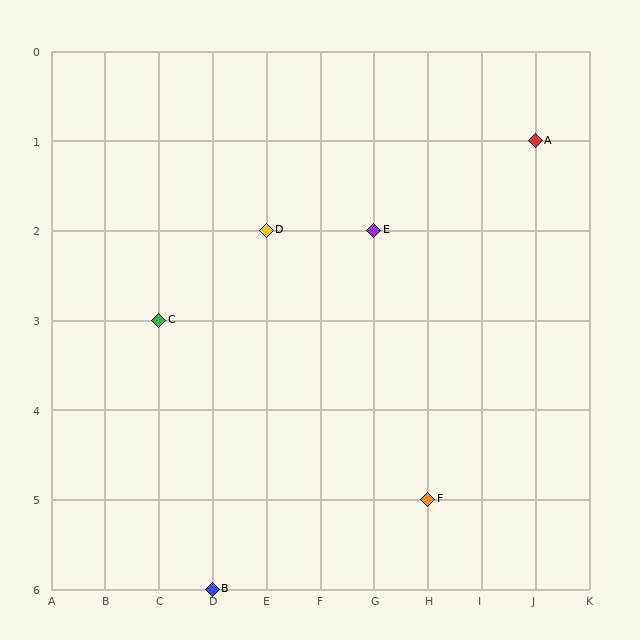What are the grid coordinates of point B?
Point B is at grid coordinates (D, 6).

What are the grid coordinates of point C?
Point C is at grid coordinates (C, 3).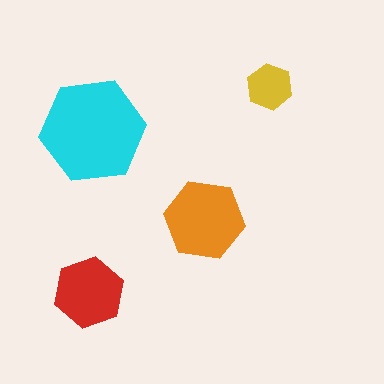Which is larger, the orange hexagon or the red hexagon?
The orange one.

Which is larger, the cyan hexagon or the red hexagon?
The cyan one.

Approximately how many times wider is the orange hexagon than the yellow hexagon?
About 1.5 times wider.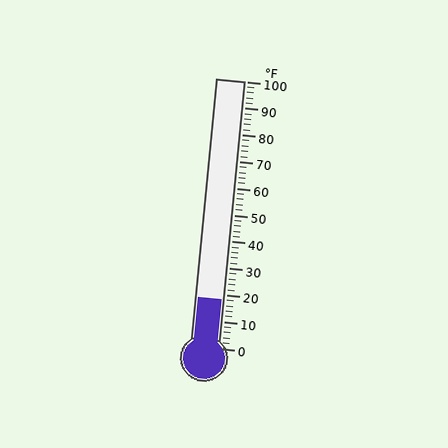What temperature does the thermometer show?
The thermometer shows approximately 18°F.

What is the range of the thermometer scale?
The thermometer scale ranges from 0°F to 100°F.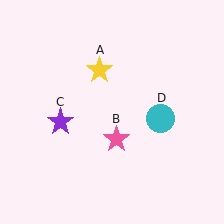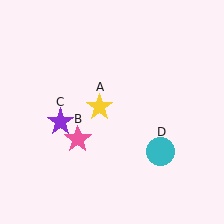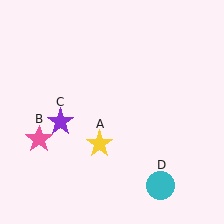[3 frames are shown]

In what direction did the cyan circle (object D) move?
The cyan circle (object D) moved down.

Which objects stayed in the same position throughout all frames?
Purple star (object C) remained stationary.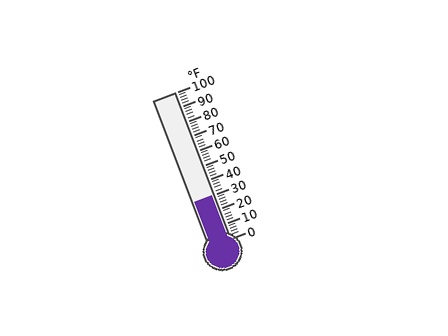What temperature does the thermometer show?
The thermometer shows approximately 30°F.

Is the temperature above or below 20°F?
The temperature is above 20°F.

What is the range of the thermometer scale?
The thermometer scale ranges from 0°F to 100°F.